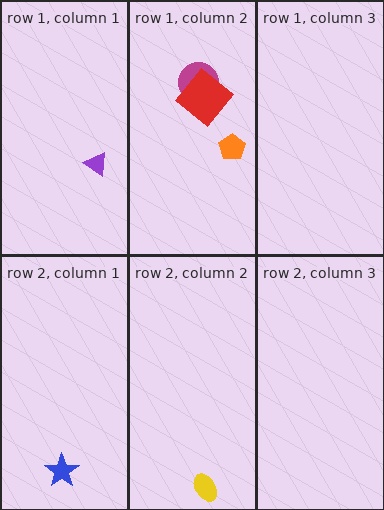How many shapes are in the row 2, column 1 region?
1.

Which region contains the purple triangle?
The row 1, column 1 region.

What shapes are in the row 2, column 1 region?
The blue star.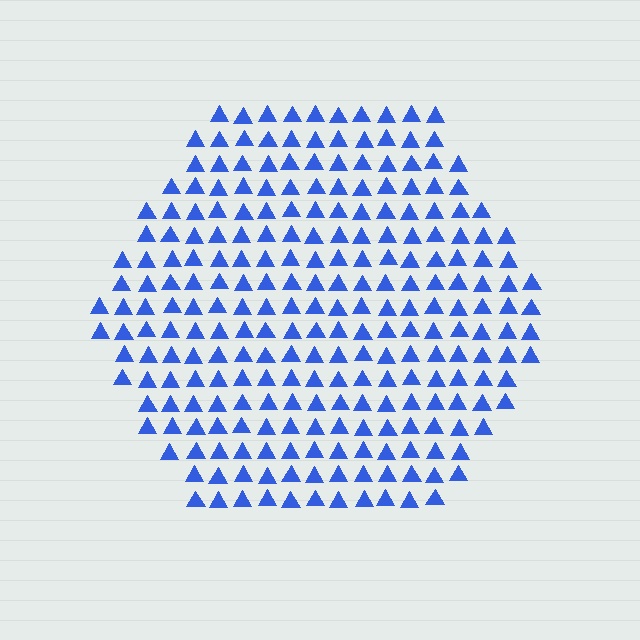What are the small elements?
The small elements are triangles.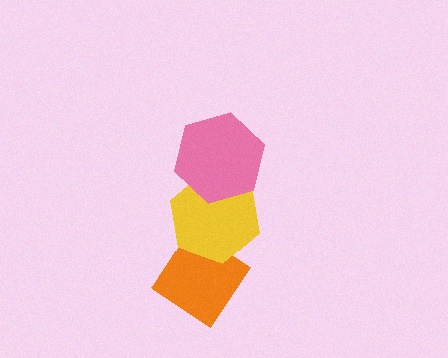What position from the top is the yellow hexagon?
The yellow hexagon is 2nd from the top.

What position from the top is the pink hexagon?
The pink hexagon is 1st from the top.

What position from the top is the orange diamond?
The orange diamond is 3rd from the top.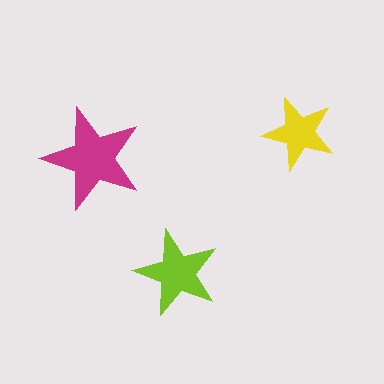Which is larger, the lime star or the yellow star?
The lime one.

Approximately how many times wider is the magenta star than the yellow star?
About 1.5 times wider.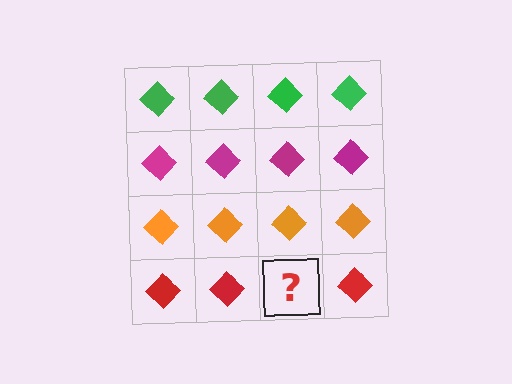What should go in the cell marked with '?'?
The missing cell should contain a red diamond.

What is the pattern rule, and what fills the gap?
The rule is that each row has a consistent color. The gap should be filled with a red diamond.